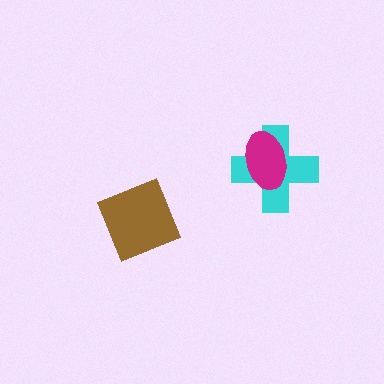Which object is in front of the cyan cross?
The magenta ellipse is in front of the cyan cross.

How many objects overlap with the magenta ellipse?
1 object overlaps with the magenta ellipse.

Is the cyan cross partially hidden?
Yes, it is partially covered by another shape.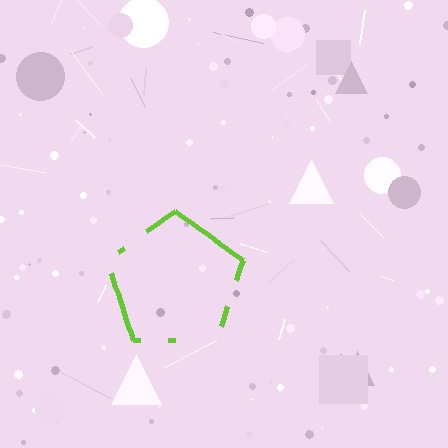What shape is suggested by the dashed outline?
The dashed outline suggests a pentagon.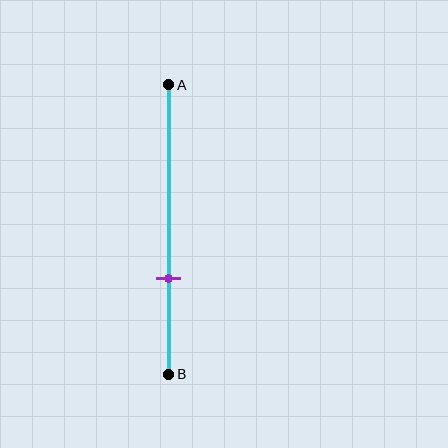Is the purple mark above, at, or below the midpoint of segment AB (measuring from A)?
The purple mark is below the midpoint of segment AB.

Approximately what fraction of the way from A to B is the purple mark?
The purple mark is approximately 65% of the way from A to B.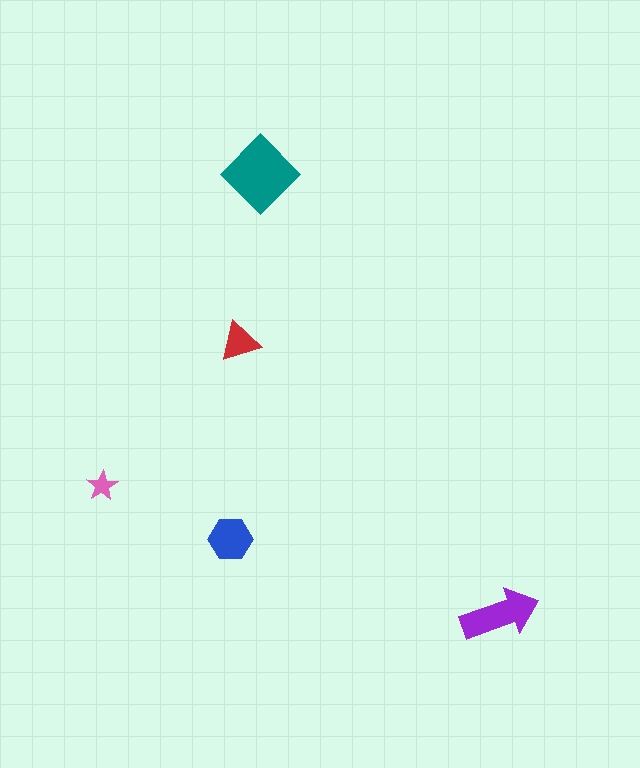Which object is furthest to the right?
The purple arrow is rightmost.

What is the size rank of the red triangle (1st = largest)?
4th.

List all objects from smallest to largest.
The pink star, the red triangle, the blue hexagon, the purple arrow, the teal diamond.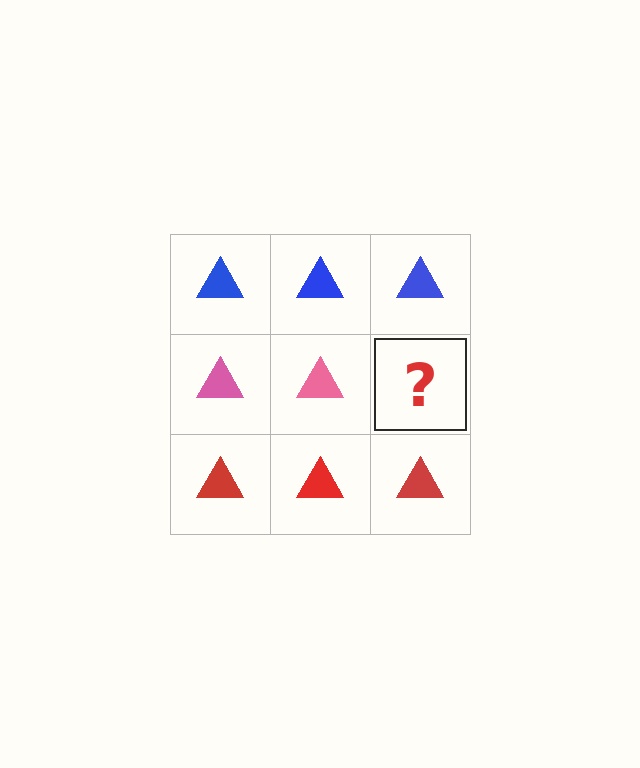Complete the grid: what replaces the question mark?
The question mark should be replaced with a pink triangle.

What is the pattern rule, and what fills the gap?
The rule is that each row has a consistent color. The gap should be filled with a pink triangle.